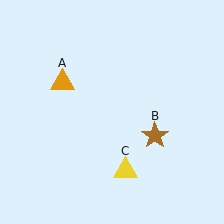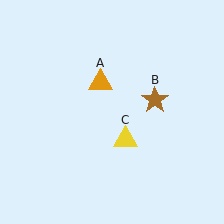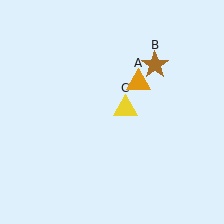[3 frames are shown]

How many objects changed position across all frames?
3 objects changed position: orange triangle (object A), brown star (object B), yellow triangle (object C).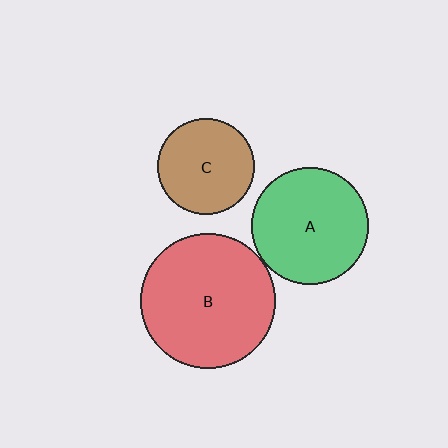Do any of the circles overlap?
No, none of the circles overlap.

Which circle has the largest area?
Circle B (red).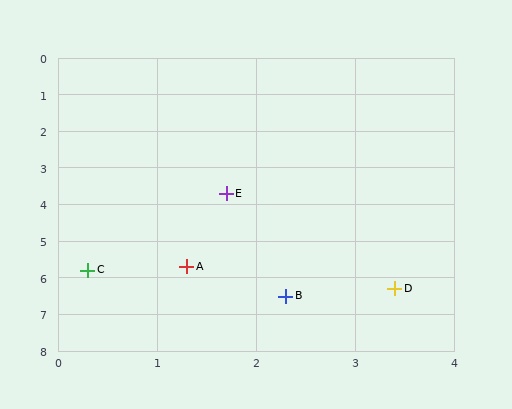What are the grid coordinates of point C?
Point C is at approximately (0.3, 5.8).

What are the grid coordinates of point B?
Point B is at approximately (2.3, 6.5).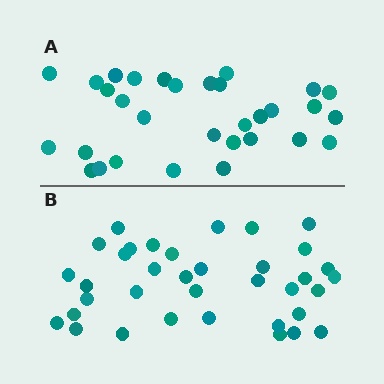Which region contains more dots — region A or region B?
Region B (the bottom region) has more dots.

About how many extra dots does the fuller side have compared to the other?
Region B has about 5 more dots than region A.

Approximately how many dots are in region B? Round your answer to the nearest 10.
About 40 dots. (The exact count is 36, which rounds to 40.)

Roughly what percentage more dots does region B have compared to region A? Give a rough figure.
About 15% more.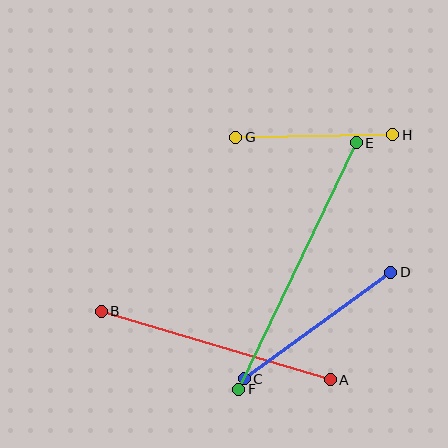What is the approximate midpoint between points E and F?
The midpoint is at approximately (297, 266) pixels.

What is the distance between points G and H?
The distance is approximately 157 pixels.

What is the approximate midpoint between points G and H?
The midpoint is at approximately (314, 136) pixels.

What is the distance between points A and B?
The distance is approximately 239 pixels.